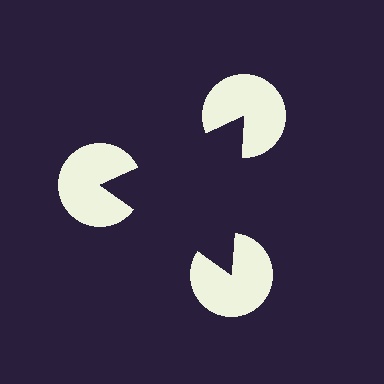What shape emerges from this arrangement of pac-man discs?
An illusory triangle — its edges are inferred from the aligned wedge cuts in the pac-man discs, not physically drawn.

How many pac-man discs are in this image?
There are 3 — one at each vertex of the illusory triangle.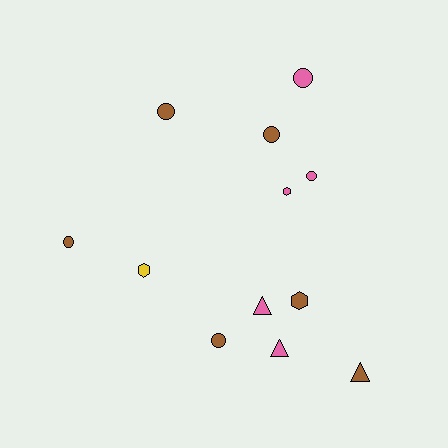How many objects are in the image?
There are 12 objects.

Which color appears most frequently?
Brown, with 6 objects.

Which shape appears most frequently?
Circle, with 6 objects.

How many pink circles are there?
There are 2 pink circles.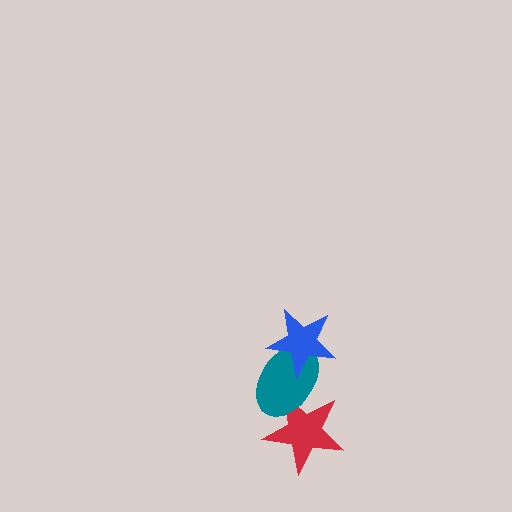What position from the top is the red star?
The red star is 3rd from the top.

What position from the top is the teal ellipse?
The teal ellipse is 2nd from the top.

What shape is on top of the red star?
The teal ellipse is on top of the red star.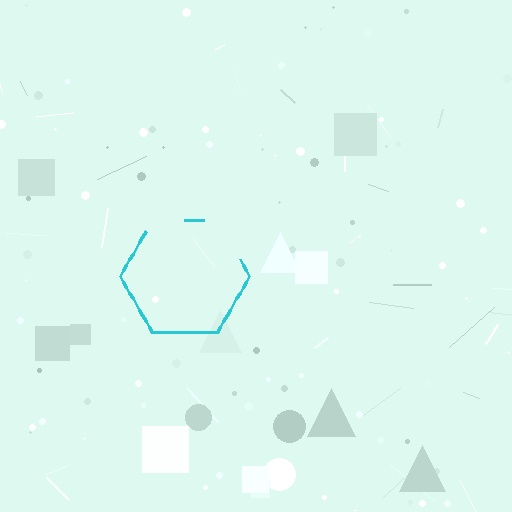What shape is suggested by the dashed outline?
The dashed outline suggests a hexagon.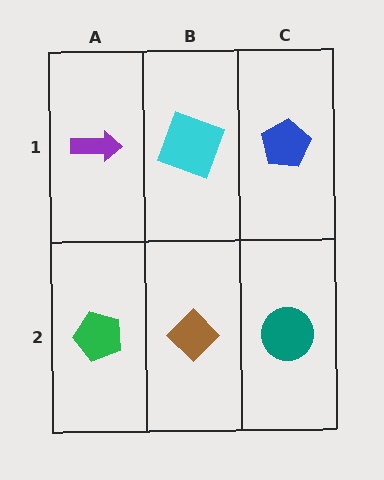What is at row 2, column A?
A green pentagon.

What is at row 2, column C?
A teal circle.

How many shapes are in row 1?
3 shapes.